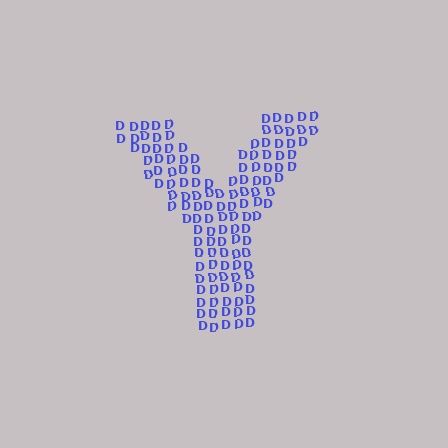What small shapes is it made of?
It is made of small letter D's.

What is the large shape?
The large shape is the letter Y.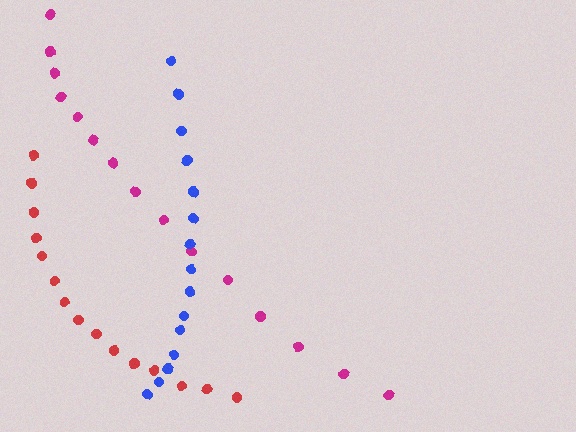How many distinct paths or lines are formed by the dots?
There are 3 distinct paths.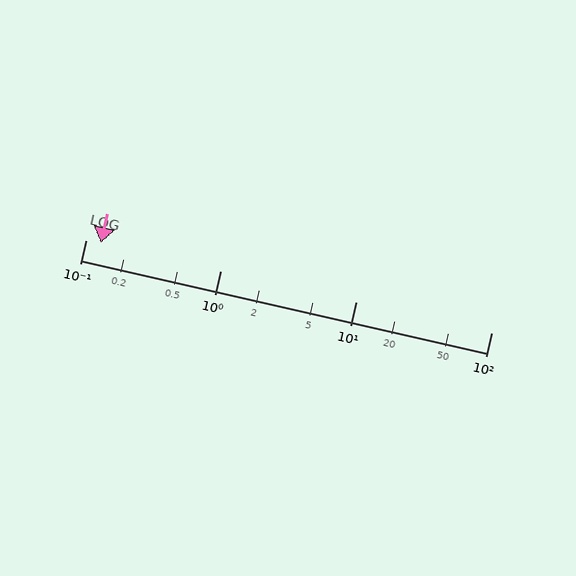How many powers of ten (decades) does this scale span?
The scale spans 3 decades, from 0.1 to 100.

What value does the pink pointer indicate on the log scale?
The pointer indicates approximately 0.13.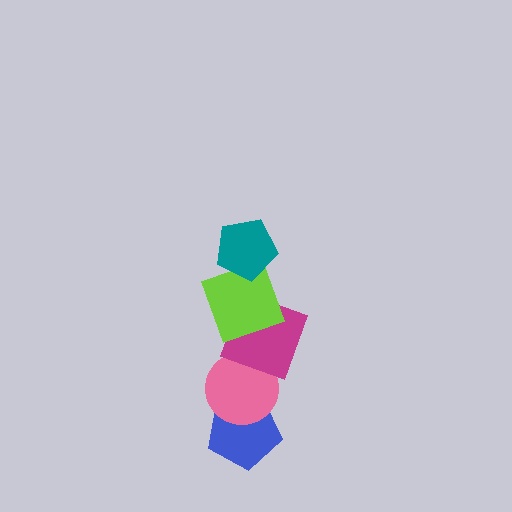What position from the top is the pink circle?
The pink circle is 4th from the top.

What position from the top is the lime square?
The lime square is 2nd from the top.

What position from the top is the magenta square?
The magenta square is 3rd from the top.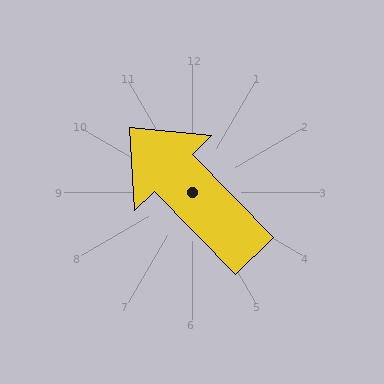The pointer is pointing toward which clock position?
Roughly 11 o'clock.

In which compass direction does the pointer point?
Northwest.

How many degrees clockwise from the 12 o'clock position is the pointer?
Approximately 316 degrees.